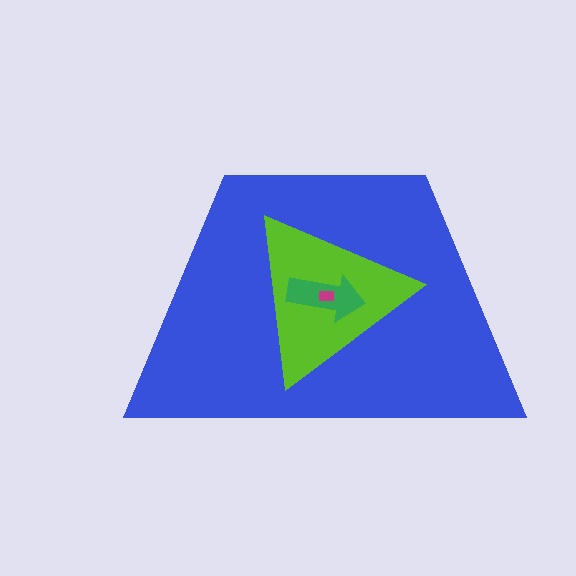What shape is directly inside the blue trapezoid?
The lime triangle.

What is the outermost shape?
The blue trapezoid.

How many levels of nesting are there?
4.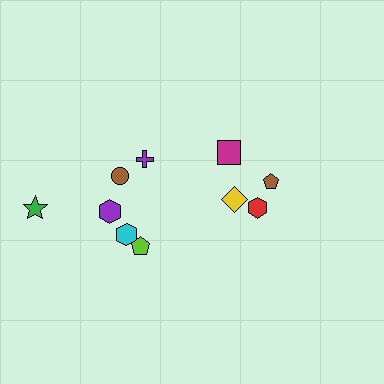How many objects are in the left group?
There are 6 objects.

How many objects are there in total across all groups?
There are 10 objects.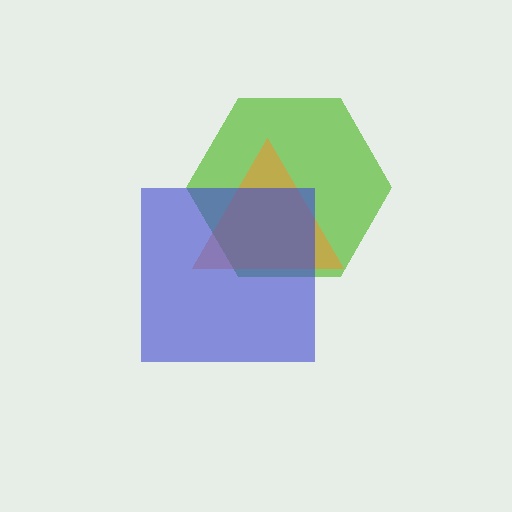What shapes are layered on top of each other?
The layered shapes are: a lime hexagon, an orange triangle, a blue square.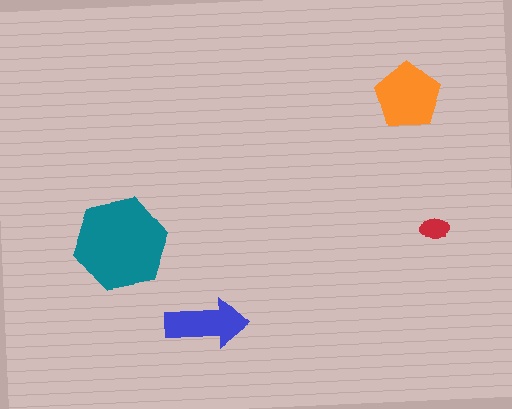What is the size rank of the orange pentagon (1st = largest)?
2nd.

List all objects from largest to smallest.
The teal hexagon, the orange pentagon, the blue arrow, the red ellipse.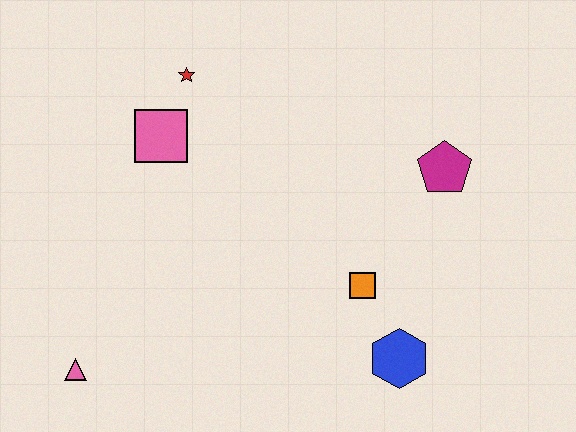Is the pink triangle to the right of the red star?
No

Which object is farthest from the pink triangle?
The magenta pentagon is farthest from the pink triangle.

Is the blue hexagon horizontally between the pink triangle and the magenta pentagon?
Yes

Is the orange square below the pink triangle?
No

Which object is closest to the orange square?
The blue hexagon is closest to the orange square.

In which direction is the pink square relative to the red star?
The pink square is below the red star.